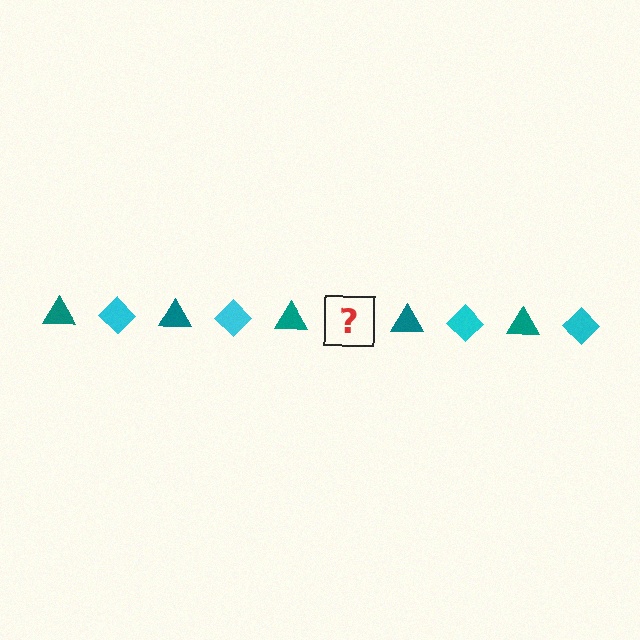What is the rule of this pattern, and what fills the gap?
The rule is that the pattern alternates between teal triangle and cyan diamond. The gap should be filled with a cyan diamond.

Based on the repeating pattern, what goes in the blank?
The blank should be a cyan diamond.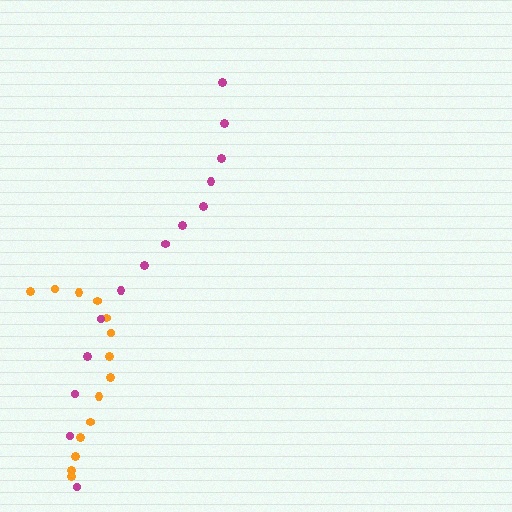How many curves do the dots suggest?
There are 2 distinct paths.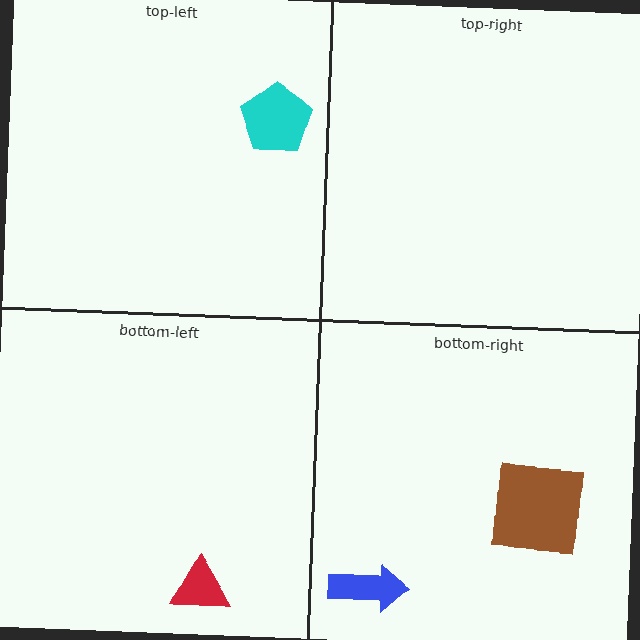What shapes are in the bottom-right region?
The brown square, the blue arrow.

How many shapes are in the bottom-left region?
1.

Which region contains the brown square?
The bottom-right region.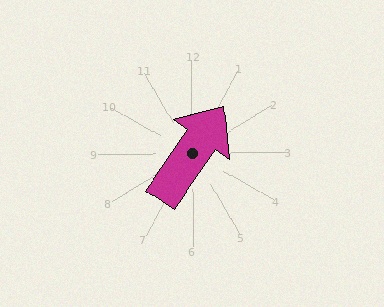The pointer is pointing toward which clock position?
Roughly 1 o'clock.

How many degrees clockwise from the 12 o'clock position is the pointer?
Approximately 35 degrees.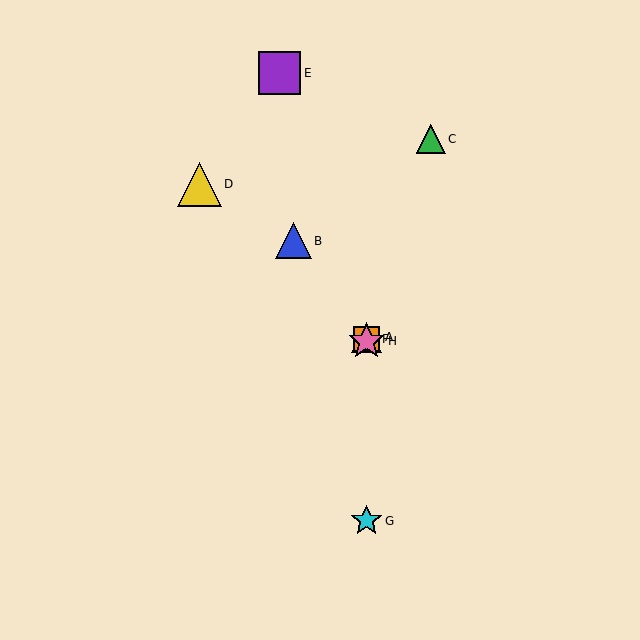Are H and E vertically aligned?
No, H is at x≈366 and E is at x≈280.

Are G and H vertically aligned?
Yes, both are at x≈366.